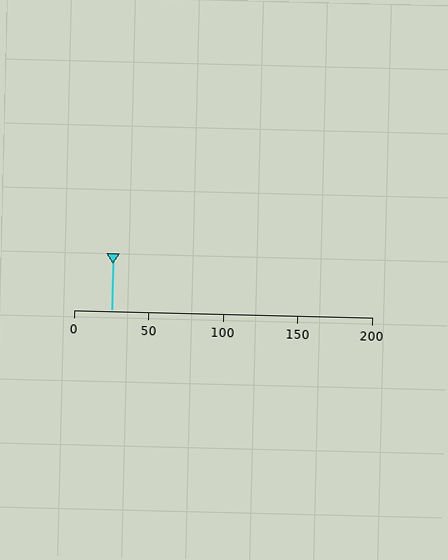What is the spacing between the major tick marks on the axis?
The major ticks are spaced 50 apart.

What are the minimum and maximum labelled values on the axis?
The axis runs from 0 to 200.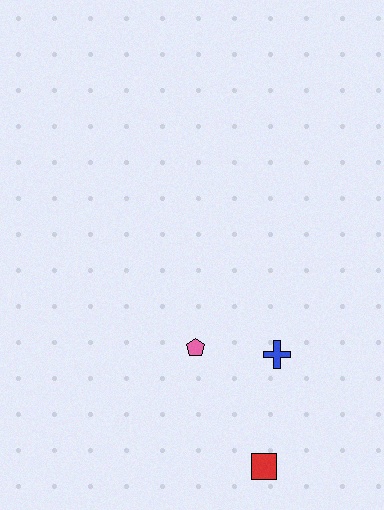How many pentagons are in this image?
There is 1 pentagon.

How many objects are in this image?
There are 3 objects.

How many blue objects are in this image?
There is 1 blue object.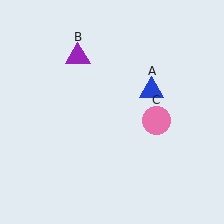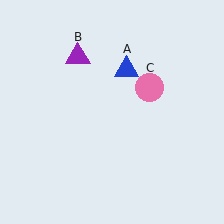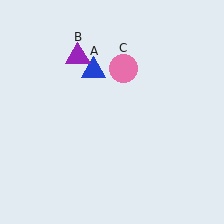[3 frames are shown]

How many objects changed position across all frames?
2 objects changed position: blue triangle (object A), pink circle (object C).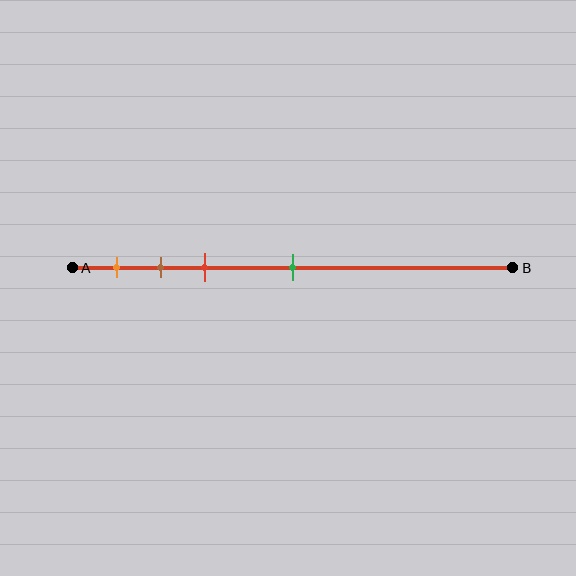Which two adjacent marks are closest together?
The brown and red marks are the closest adjacent pair.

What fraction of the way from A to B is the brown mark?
The brown mark is approximately 20% (0.2) of the way from A to B.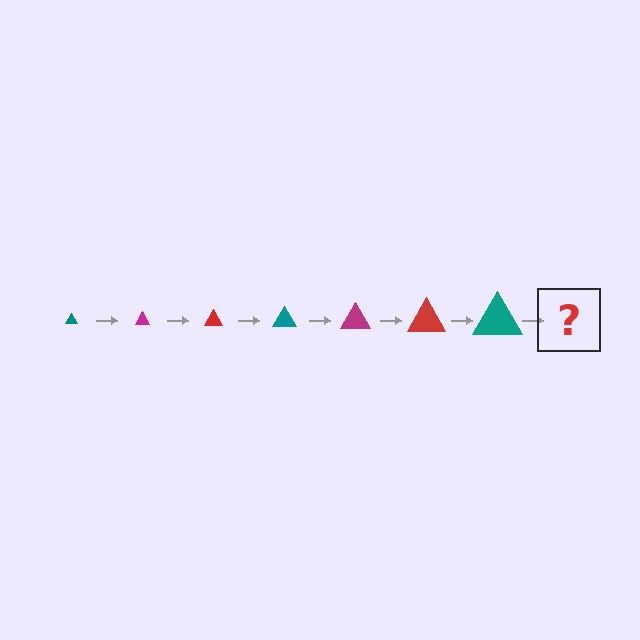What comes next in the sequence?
The next element should be a magenta triangle, larger than the previous one.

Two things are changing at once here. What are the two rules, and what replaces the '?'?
The two rules are that the triangle grows larger each step and the color cycles through teal, magenta, and red. The '?' should be a magenta triangle, larger than the previous one.